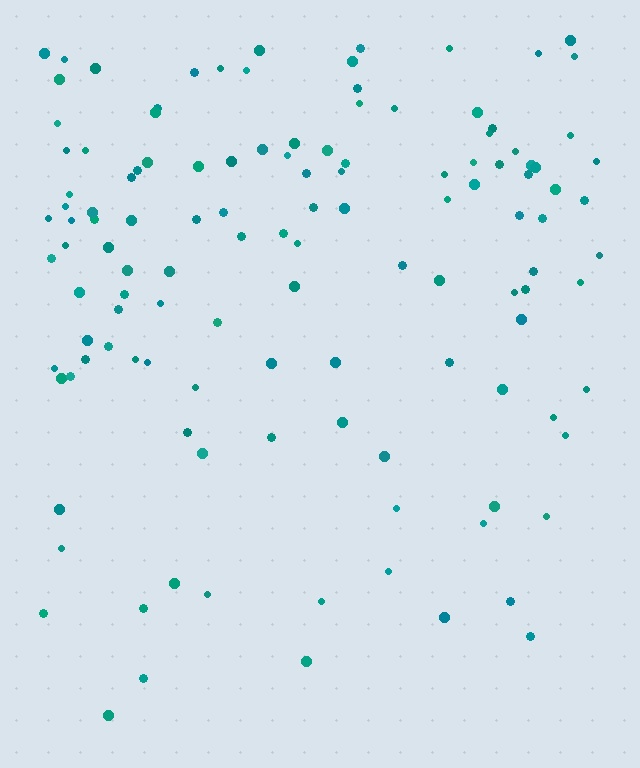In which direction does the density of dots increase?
From bottom to top, with the top side densest.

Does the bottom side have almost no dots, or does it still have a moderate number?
Still a moderate number, just noticeably fewer than the top.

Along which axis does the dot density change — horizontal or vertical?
Vertical.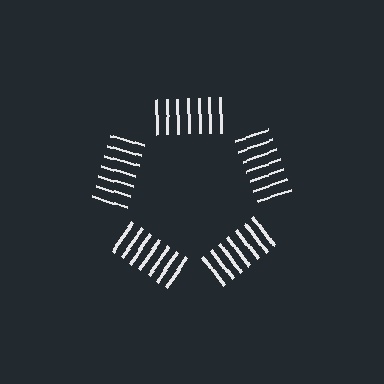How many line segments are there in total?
35 — 7 along each of the 5 edges.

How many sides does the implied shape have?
5 sides — the line-ends trace a pentagon.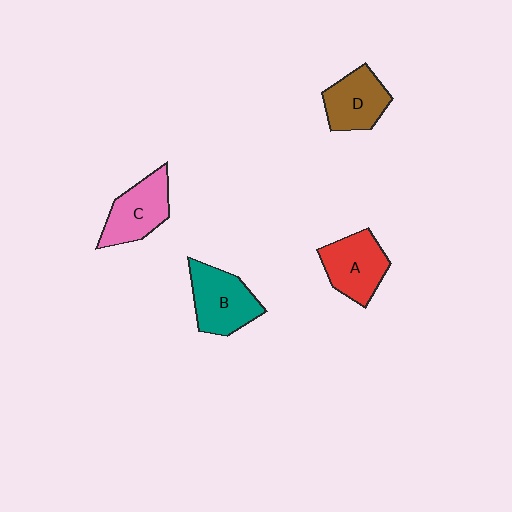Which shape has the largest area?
Shape B (teal).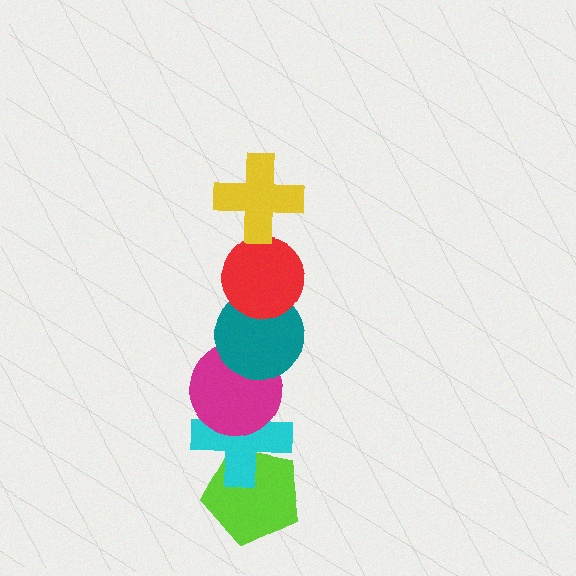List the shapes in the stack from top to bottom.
From top to bottom: the yellow cross, the red circle, the teal circle, the magenta circle, the cyan cross, the lime pentagon.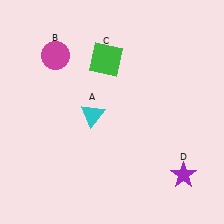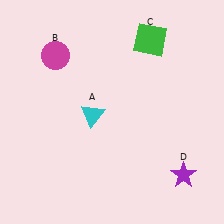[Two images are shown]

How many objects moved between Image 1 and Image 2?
1 object moved between the two images.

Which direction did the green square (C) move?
The green square (C) moved right.